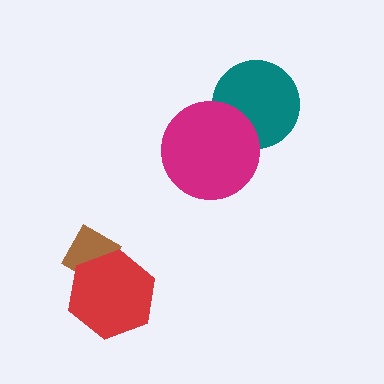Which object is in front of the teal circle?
The magenta circle is in front of the teal circle.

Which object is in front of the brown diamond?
The red hexagon is in front of the brown diamond.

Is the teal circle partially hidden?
Yes, it is partially covered by another shape.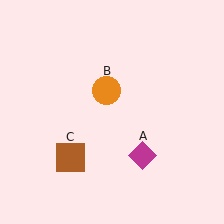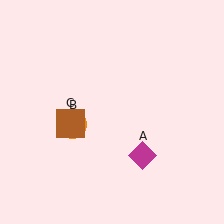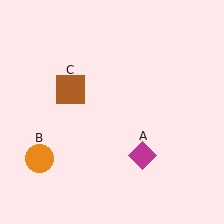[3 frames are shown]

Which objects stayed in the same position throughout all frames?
Magenta diamond (object A) remained stationary.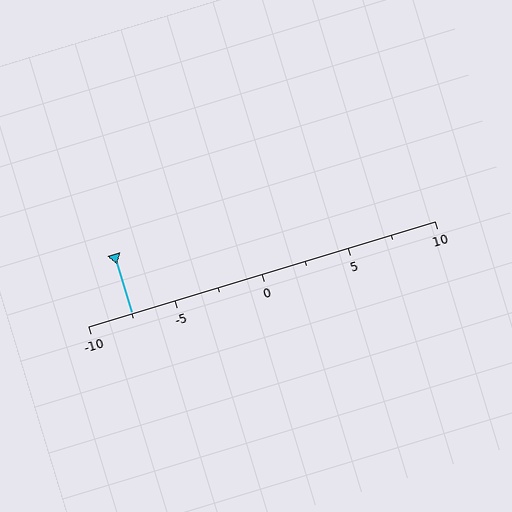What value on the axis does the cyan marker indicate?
The marker indicates approximately -7.5.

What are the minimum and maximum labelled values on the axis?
The axis runs from -10 to 10.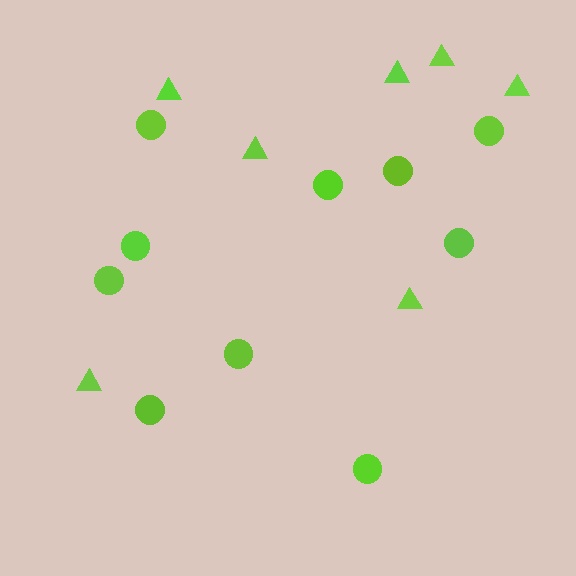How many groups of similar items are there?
There are 2 groups: one group of triangles (7) and one group of circles (10).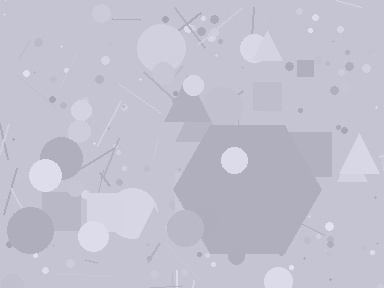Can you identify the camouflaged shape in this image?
The camouflaged shape is a hexagon.